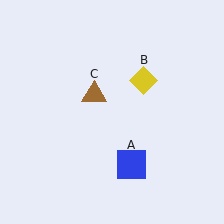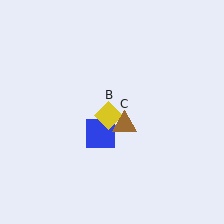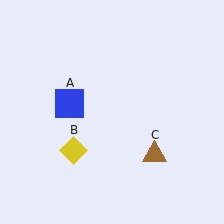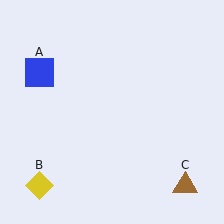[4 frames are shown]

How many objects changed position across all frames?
3 objects changed position: blue square (object A), yellow diamond (object B), brown triangle (object C).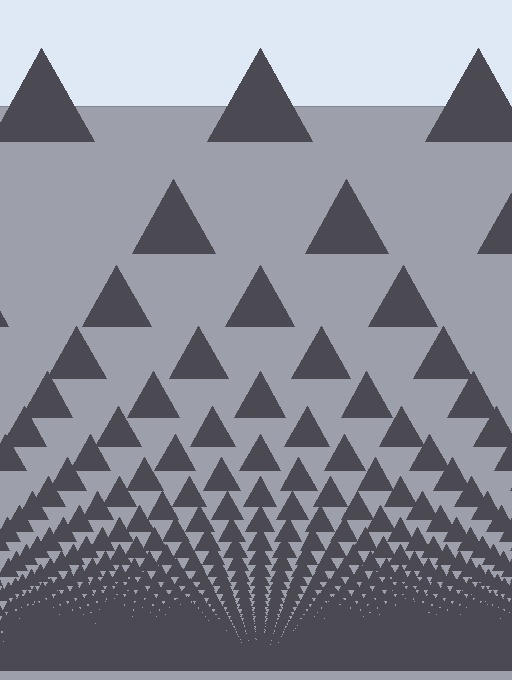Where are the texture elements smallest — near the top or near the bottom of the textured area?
Near the bottom.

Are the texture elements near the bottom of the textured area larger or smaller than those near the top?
Smaller. The gradient is inverted — elements near the bottom are smaller and denser.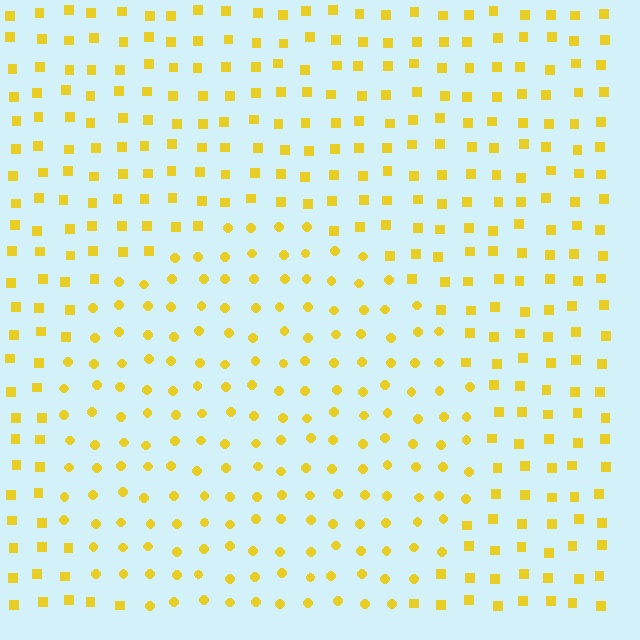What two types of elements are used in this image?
The image uses circles inside the circle region and squares outside it.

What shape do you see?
I see a circle.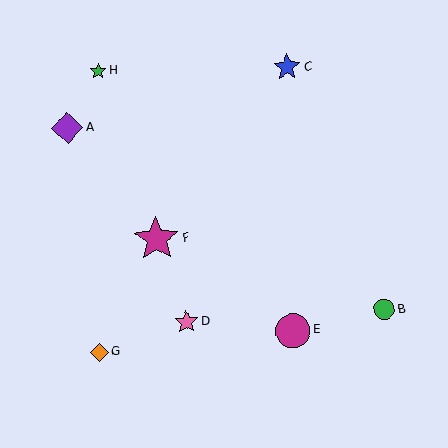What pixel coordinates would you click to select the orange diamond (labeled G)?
Click at (100, 352) to select the orange diamond G.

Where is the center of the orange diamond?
The center of the orange diamond is at (100, 352).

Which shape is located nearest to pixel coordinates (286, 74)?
The blue star (labeled C) at (287, 67) is nearest to that location.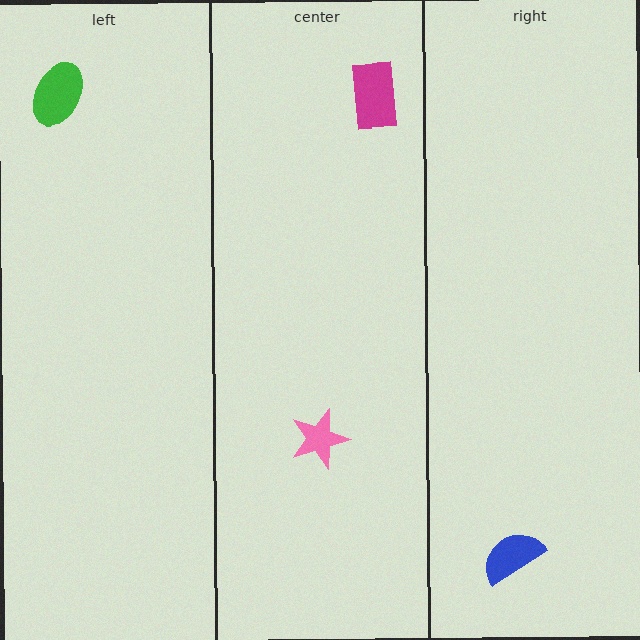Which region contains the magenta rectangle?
The center region.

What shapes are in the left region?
The green ellipse.